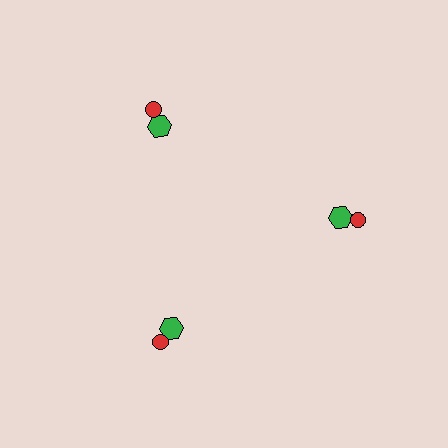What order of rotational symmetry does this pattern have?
This pattern has 3-fold rotational symmetry.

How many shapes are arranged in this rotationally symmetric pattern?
There are 6 shapes, arranged in 3 groups of 2.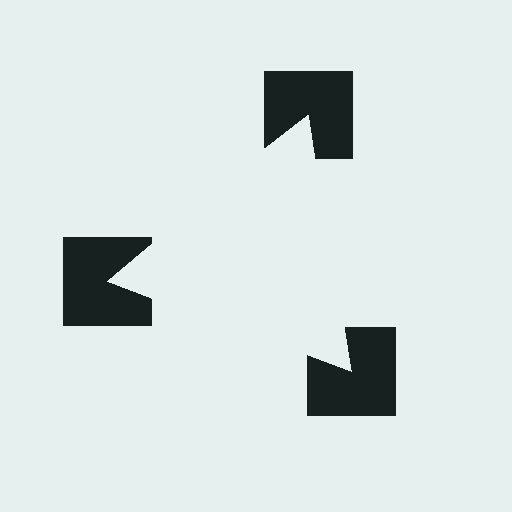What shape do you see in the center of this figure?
An illusory triangle — its edges are inferred from the aligned wedge cuts in the notched squares, not physically drawn.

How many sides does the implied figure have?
3 sides.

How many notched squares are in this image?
There are 3 — one at each vertex of the illusory triangle.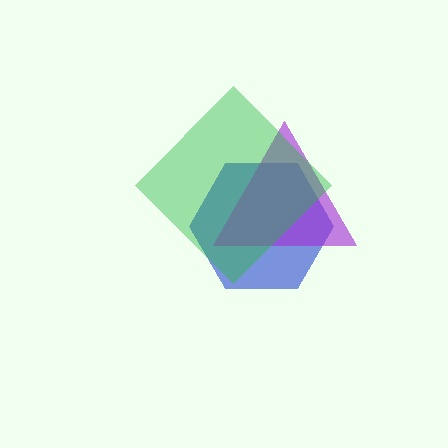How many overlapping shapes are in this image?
There are 3 overlapping shapes in the image.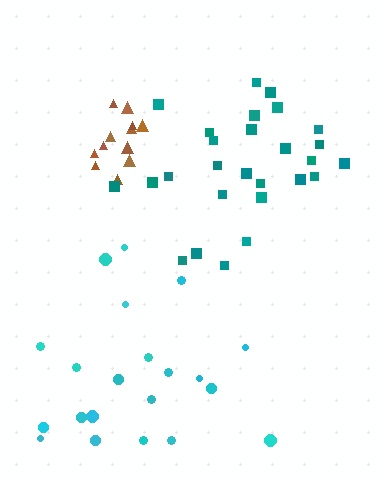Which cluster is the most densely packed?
Brown.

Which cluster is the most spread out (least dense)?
Cyan.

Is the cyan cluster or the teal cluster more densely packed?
Teal.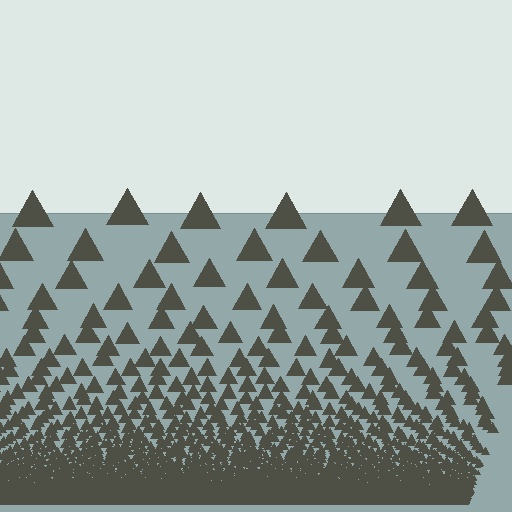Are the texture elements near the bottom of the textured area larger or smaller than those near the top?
Smaller. The gradient is inverted — elements near the bottom are smaller and denser.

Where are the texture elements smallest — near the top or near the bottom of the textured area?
Near the bottom.